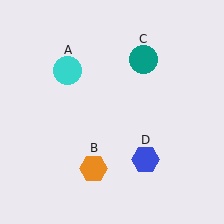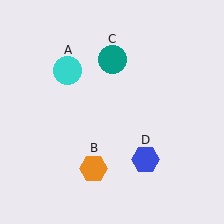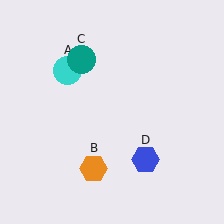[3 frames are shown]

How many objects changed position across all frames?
1 object changed position: teal circle (object C).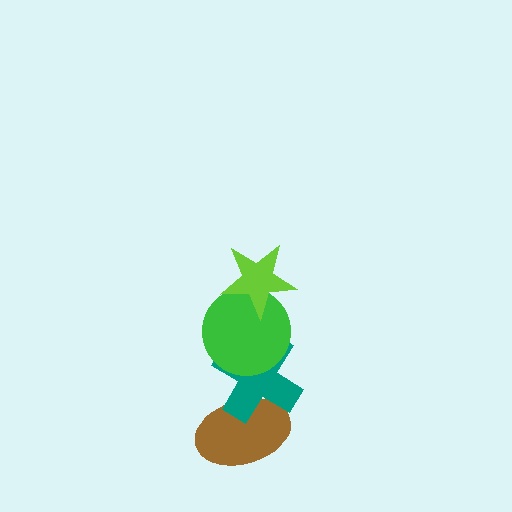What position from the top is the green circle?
The green circle is 2nd from the top.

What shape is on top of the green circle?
The lime star is on top of the green circle.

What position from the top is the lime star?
The lime star is 1st from the top.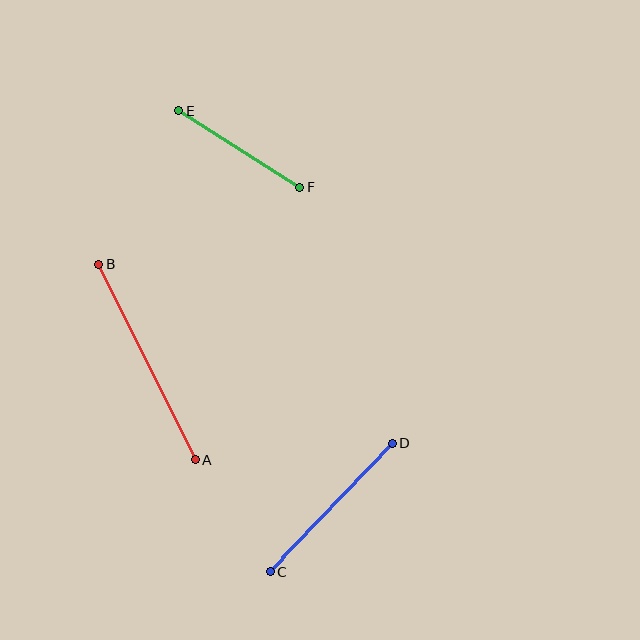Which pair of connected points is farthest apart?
Points A and B are farthest apart.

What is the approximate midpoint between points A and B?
The midpoint is at approximately (147, 362) pixels.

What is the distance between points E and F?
The distance is approximately 143 pixels.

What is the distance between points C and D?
The distance is approximately 178 pixels.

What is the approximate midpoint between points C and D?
The midpoint is at approximately (331, 508) pixels.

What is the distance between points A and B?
The distance is approximately 218 pixels.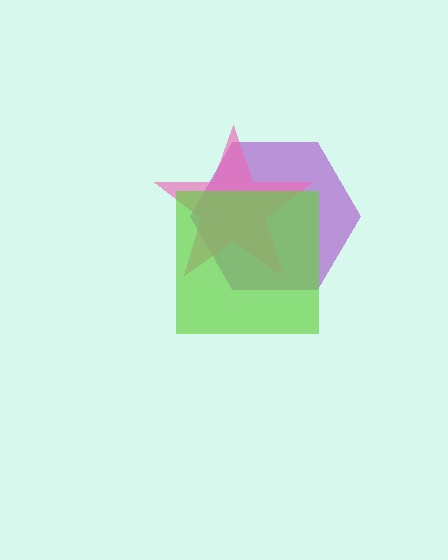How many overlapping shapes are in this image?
There are 3 overlapping shapes in the image.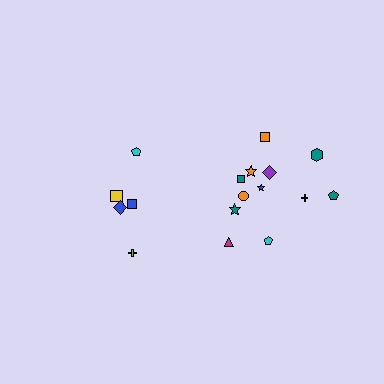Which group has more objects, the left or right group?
The right group.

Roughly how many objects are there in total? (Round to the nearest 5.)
Roughly 15 objects in total.